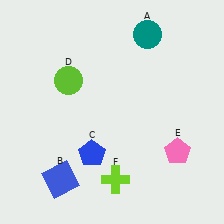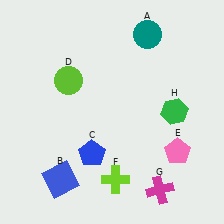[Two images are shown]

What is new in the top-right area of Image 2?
A green hexagon (H) was added in the top-right area of Image 2.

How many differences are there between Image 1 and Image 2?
There are 2 differences between the two images.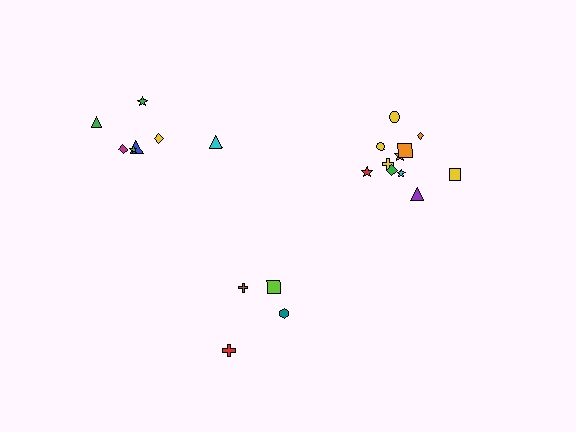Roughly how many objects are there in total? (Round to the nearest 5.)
Roughly 25 objects in total.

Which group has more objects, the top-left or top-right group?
The top-right group.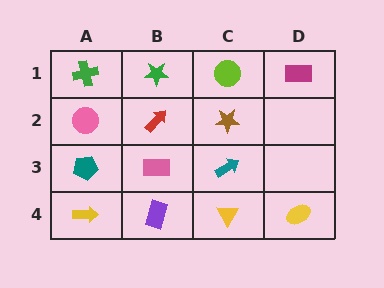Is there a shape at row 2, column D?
No, that cell is empty.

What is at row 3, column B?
A pink rectangle.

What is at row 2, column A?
A pink circle.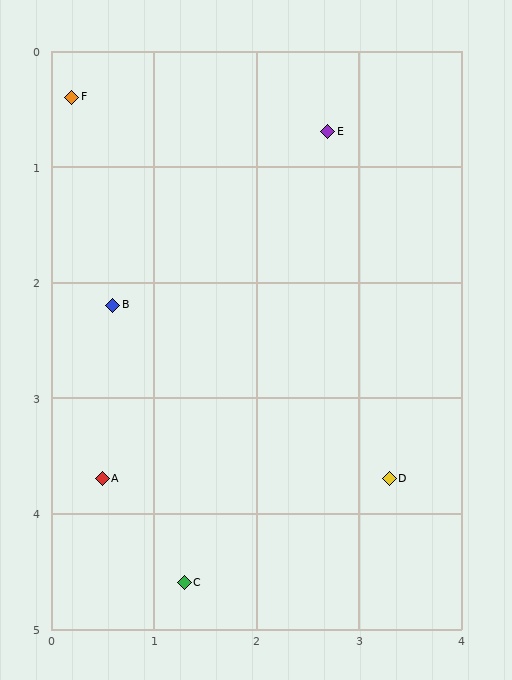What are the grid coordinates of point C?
Point C is at approximately (1.3, 4.6).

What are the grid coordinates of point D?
Point D is at approximately (3.3, 3.7).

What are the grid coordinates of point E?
Point E is at approximately (2.7, 0.7).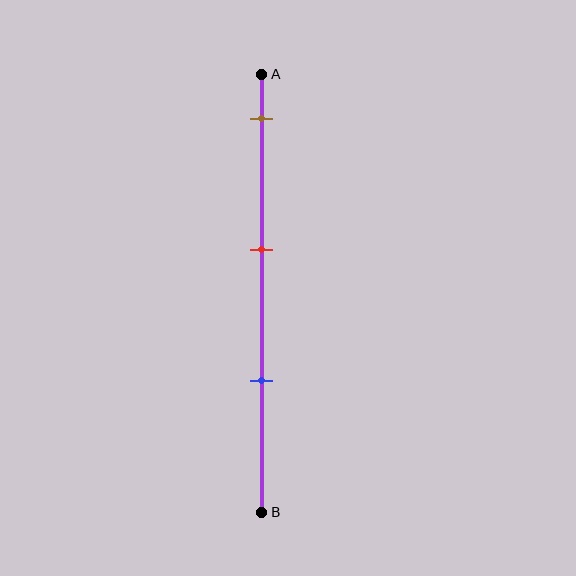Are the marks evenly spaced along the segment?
Yes, the marks are approximately evenly spaced.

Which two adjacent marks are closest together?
The red and blue marks are the closest adjacent pair.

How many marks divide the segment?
There are 3 marks dividing the segment.